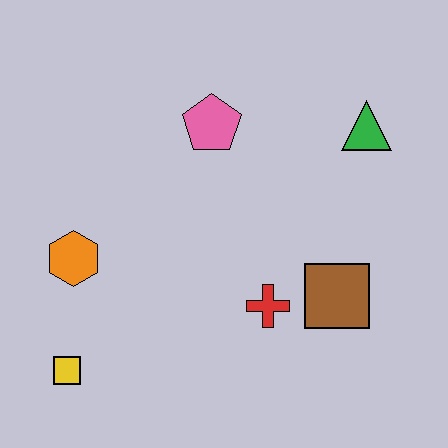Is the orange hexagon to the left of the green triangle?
Yes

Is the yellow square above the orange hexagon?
No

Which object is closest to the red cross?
The brown square is closest to the red cross.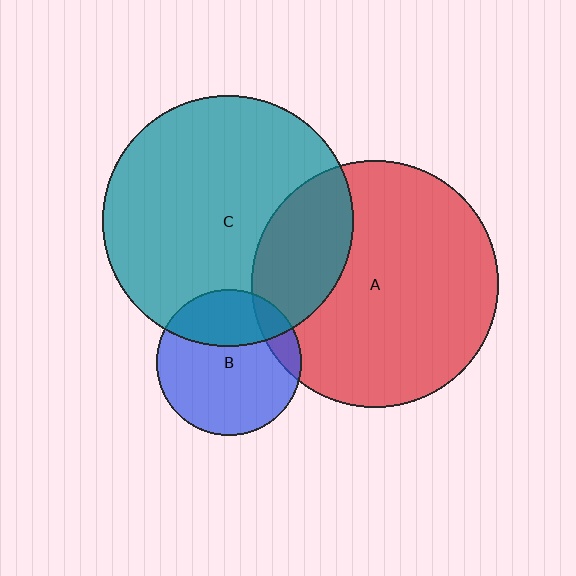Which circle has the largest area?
Circle C (teal).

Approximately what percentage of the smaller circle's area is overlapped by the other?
Approximately 10%.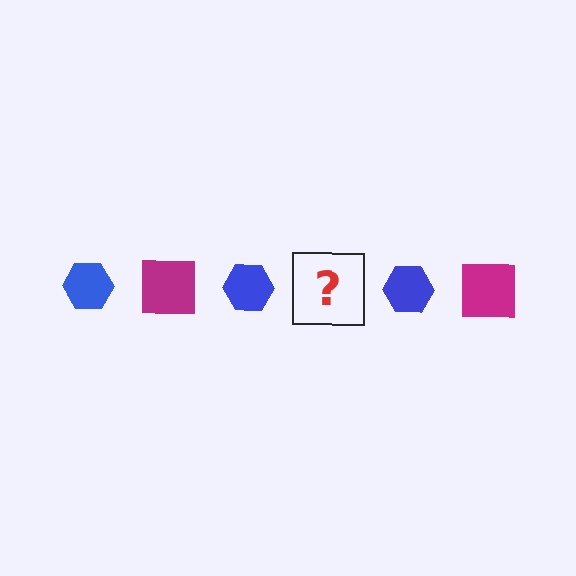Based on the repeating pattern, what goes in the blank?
The blank should be a magenta square.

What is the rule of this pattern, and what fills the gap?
The rule is that the pattern alternates between blue hexagon and magenta square. The gap should be filled with a magenta square.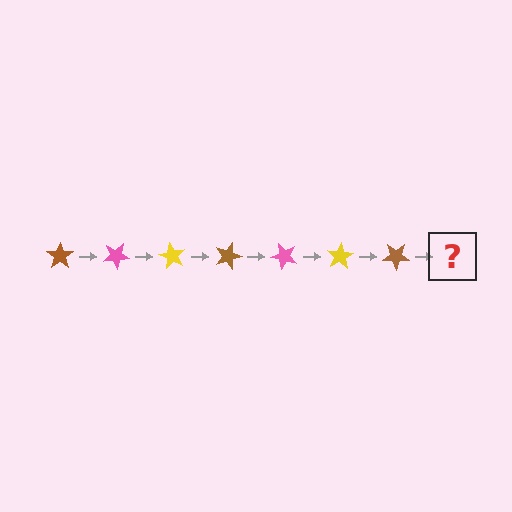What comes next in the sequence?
The next element should be a pink star, rotated 210 degrees from the start.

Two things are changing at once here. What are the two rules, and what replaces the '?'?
The two rules are that it rotates 30 degrees each step and the color cycles through brown, pink, and yellow. The '?' should be a pink star, rotated 210 degrees from the start.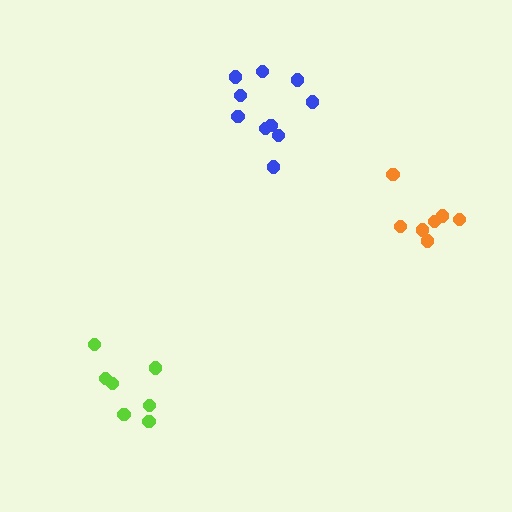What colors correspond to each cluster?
The clusters are colored: blue, orange, lime.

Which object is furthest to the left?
The lime cluster is leftmost.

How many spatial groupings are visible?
There are 3 spatial groupings.